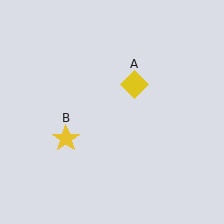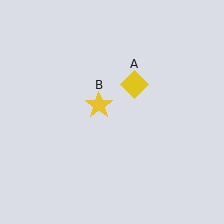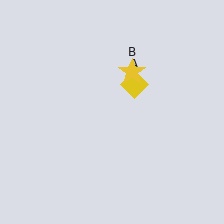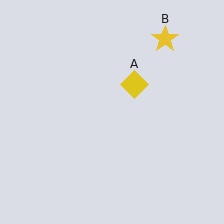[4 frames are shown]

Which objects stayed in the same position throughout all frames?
Yellow diamond (object A) remained stationary.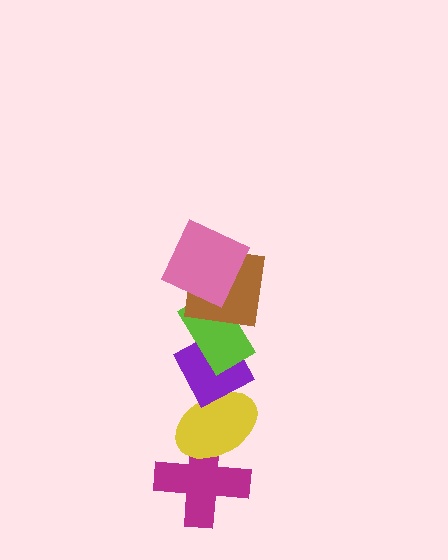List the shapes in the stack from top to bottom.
From top to bottom: the pink square, the brown square, the lime rectangle, the purple diamond, the yellow ellipse, the magenta cross.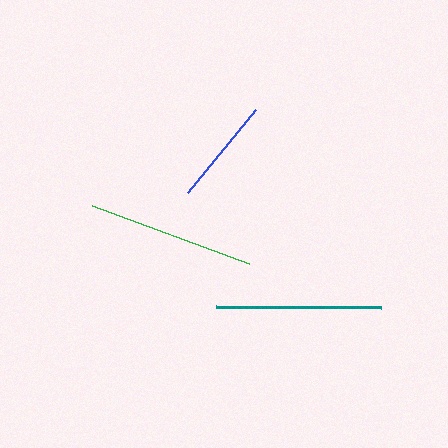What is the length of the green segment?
The green segment is approximately 168 pixels long.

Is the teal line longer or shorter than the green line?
The green line is longer than the teal line.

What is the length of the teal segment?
The teal segment is approximately 165 pixels long.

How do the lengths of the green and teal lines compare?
The green and teal lines are approximately the same length.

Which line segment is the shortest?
The blue line is the shortest at approximately 107 pixels.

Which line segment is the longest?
The green line is the longest at approximately 168 pixels.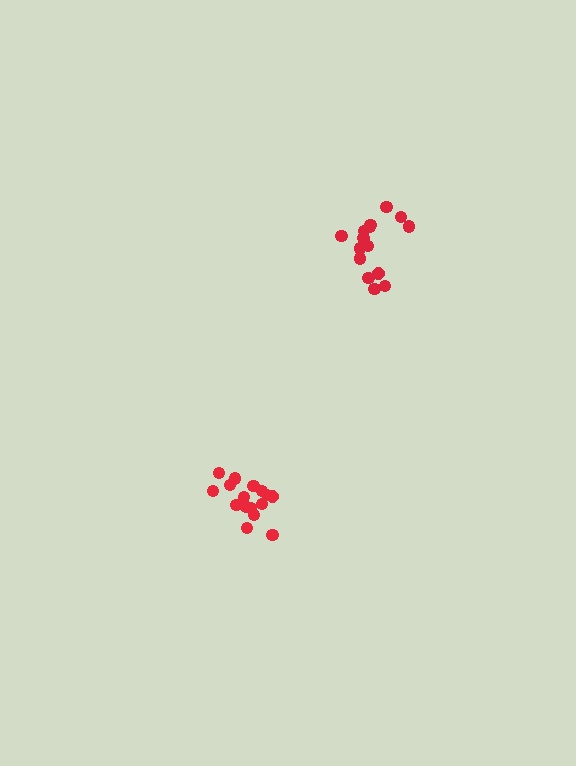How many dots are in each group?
Group 1: 15 dots, Group 2: 16 dots (31 total).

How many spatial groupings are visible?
There are 2 spatial groupings.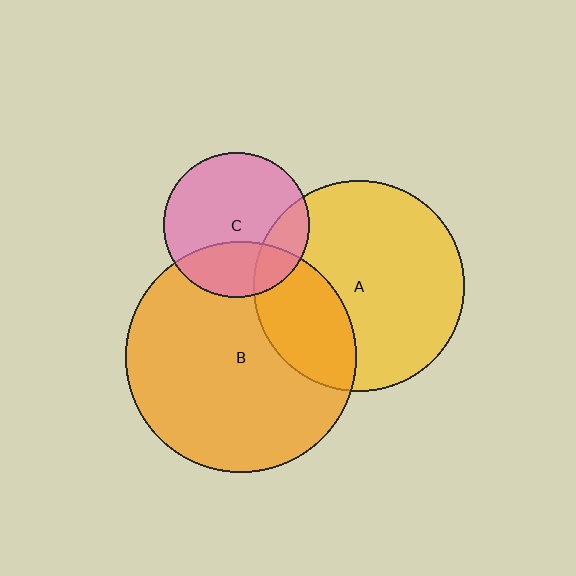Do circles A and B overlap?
Yes.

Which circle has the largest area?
Circle B (orange).